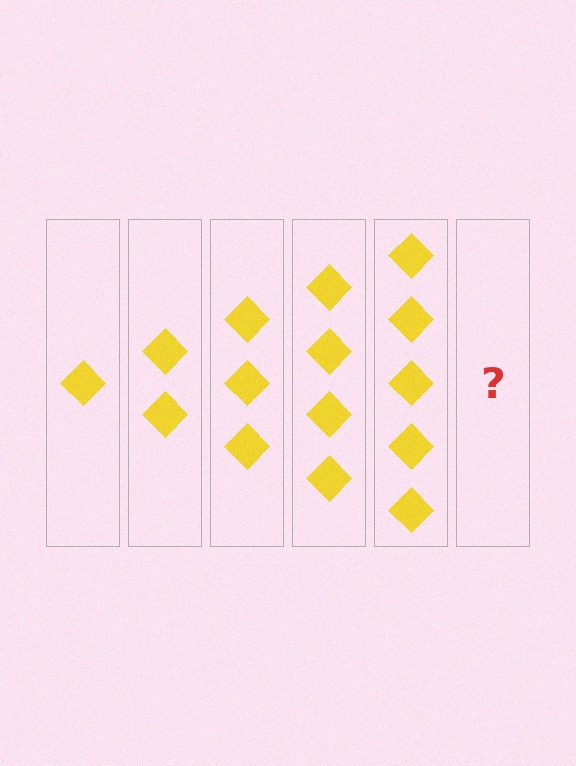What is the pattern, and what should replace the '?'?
The pattern is that each step adds one more diamond. The '?' should be 6 diamonds.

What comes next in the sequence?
The next element should be 6 diamonds.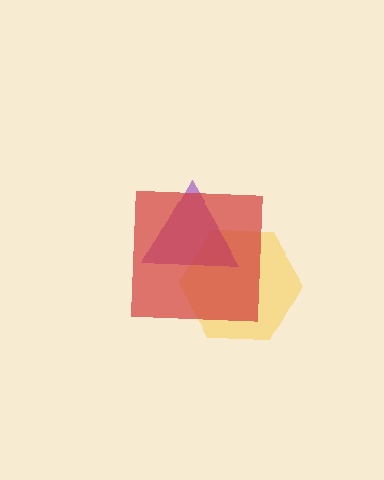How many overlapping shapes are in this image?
There are 3 overlapping shapes in the image.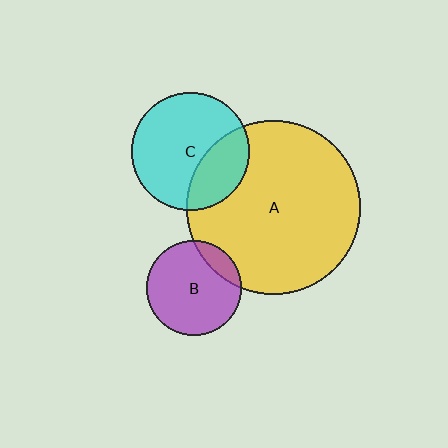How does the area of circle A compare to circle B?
Approximately 3.4 times.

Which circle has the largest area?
Circle A (yellow).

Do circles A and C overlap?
Yes.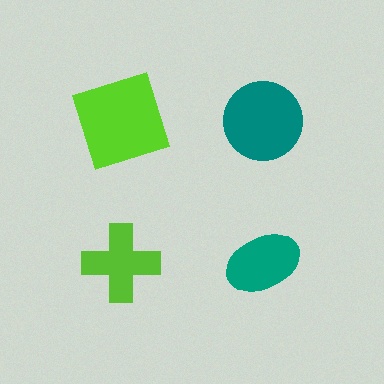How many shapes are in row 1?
2 shapes.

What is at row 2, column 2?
A teal ellipse.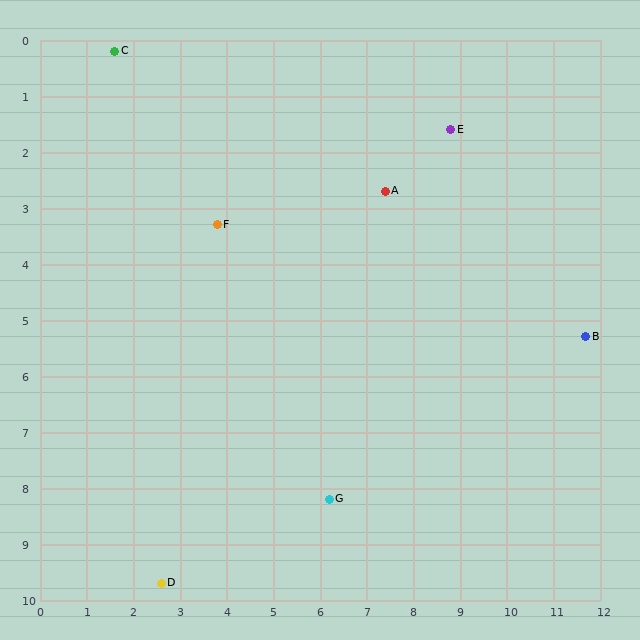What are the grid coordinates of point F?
Point F is at approximately (3.8, 3.3).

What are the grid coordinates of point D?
Point D is at approximately (2.6, 9.7).